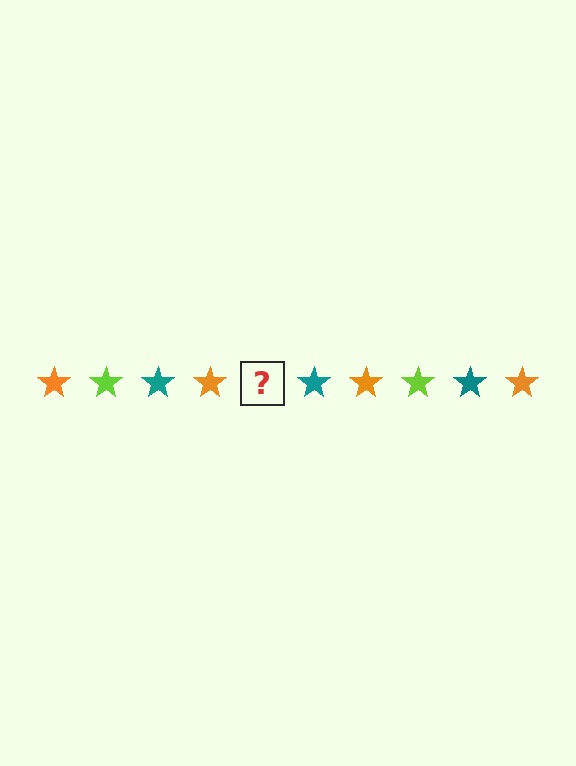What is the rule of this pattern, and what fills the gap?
The rule is that the pattern cycles through orange, lime, teal stars. The gap should be filled with a lime star.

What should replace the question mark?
The question mark should be replaced with a lime star.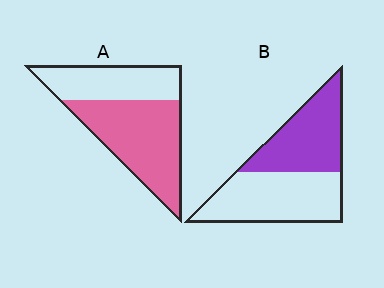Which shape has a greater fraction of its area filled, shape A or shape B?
Shape A.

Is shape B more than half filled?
No.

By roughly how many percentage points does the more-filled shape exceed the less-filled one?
By roughly 15 percentage points (A over B).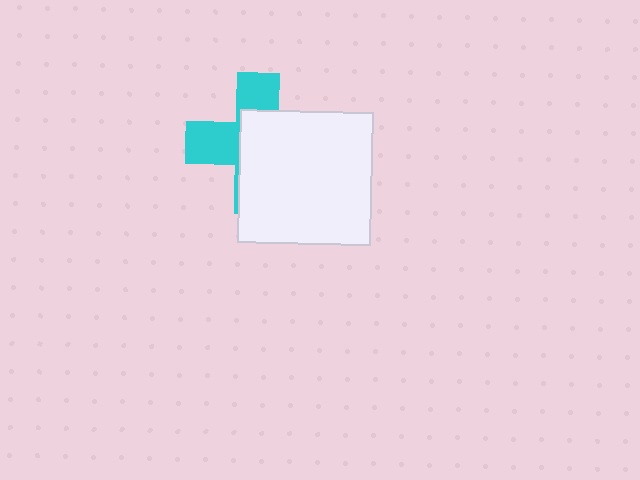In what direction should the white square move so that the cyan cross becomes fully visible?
The white square should move right. That is the shortest direction to clear the overlap and leave the cyan cross fully visible.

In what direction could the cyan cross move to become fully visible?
The cyan cross could move left. That would shift it out from behind the white square entirely.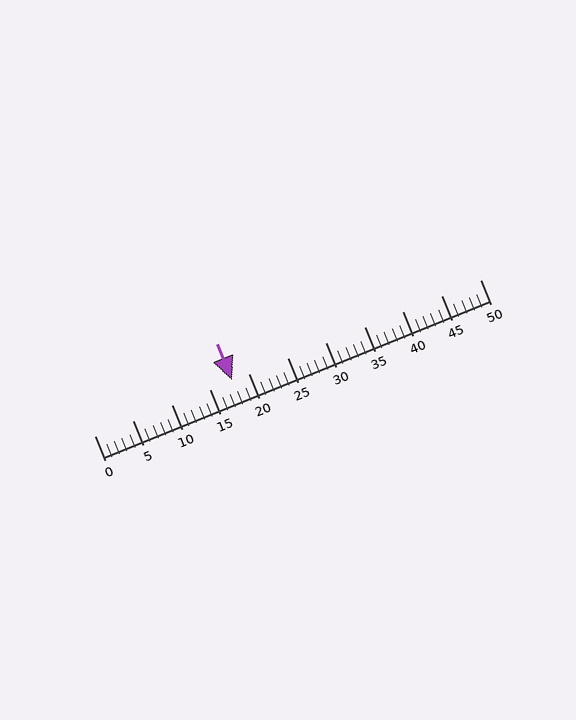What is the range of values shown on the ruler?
The ruler shows values from 0 to 50.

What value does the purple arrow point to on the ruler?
The purple arrow points to approximately 18.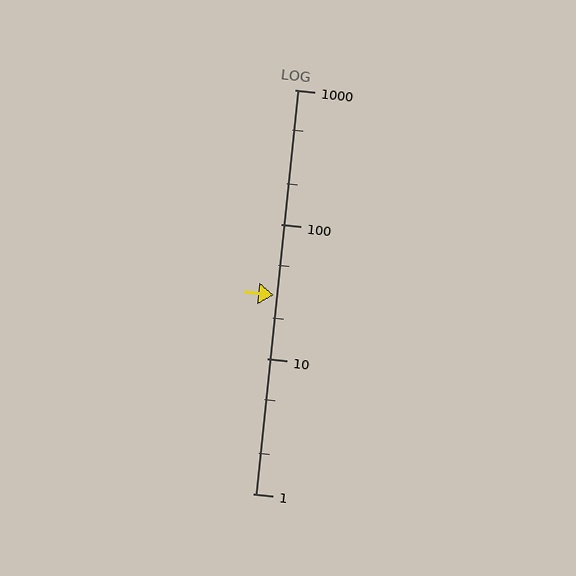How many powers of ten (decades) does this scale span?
The scale spans 3 decades, from 1 to 1000.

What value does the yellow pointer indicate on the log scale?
The pointer indicates approximately 30.